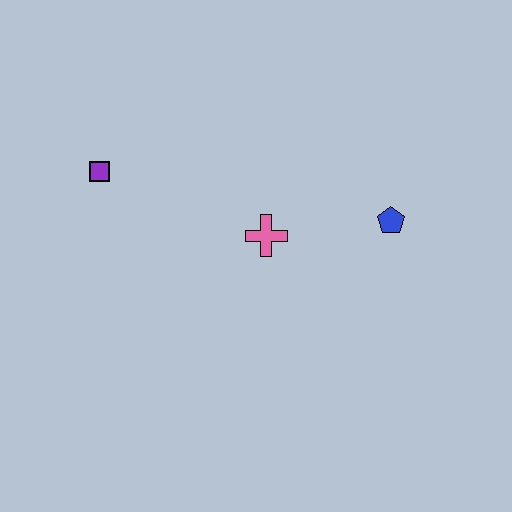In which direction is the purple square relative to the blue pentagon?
The purple square is to the left of the blue pentagon.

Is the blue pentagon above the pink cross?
Yes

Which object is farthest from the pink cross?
The purple square is farthest from the pink cross.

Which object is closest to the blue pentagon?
The pink cross is closest to the blue pentagon.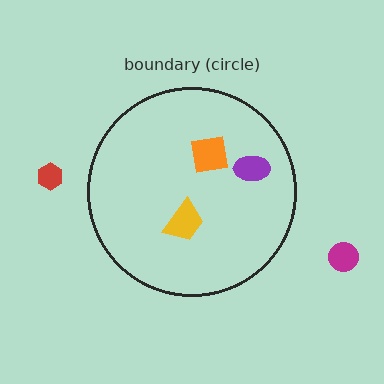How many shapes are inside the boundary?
3 inside, 2 outside.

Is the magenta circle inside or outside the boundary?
Outside.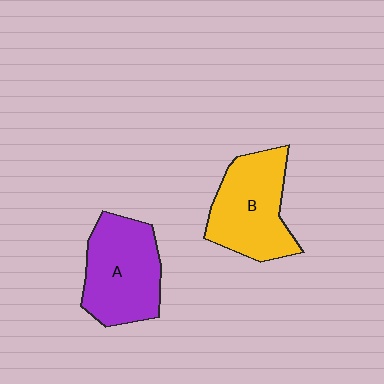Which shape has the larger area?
Shape A (purple).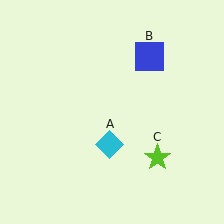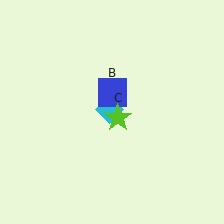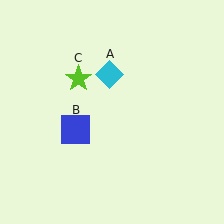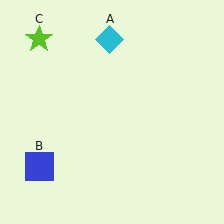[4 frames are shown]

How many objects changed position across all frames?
3 objects changed position: cyan diamond (object A), blue square (object B), lime star (object C).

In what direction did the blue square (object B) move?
The blue square (object B) moved down and to the left.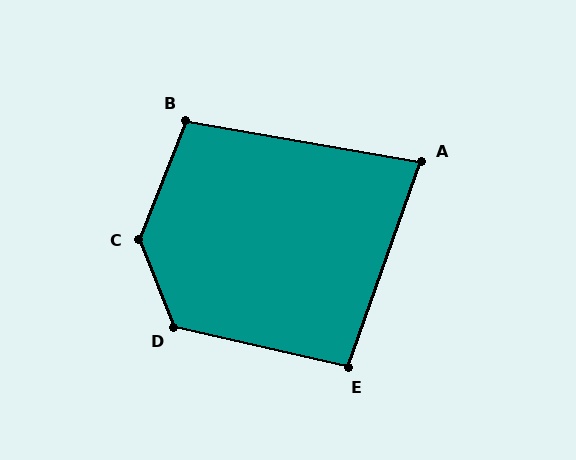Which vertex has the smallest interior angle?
A, at approximately 80 degrees.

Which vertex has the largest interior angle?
C, at approximately 136 degrees.